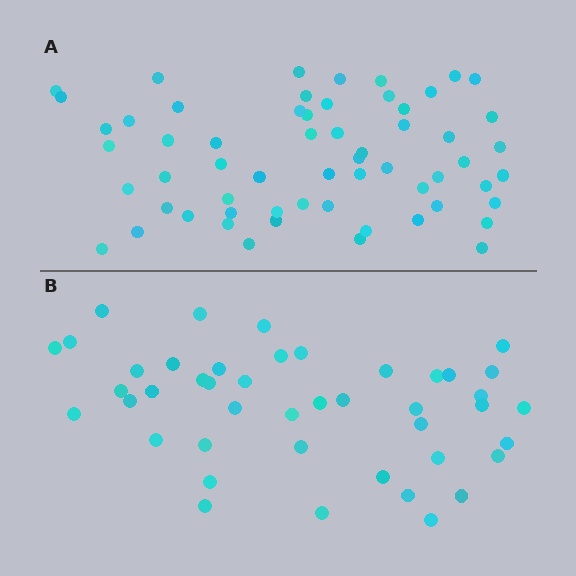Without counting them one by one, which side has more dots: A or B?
Region A (the top region) has more dots.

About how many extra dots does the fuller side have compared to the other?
Region A has approximately 15 more dots than region B.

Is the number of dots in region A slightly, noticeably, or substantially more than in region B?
Region A has noticeably more, but not dramatically so. The ratio is roughly 1.4 to 1.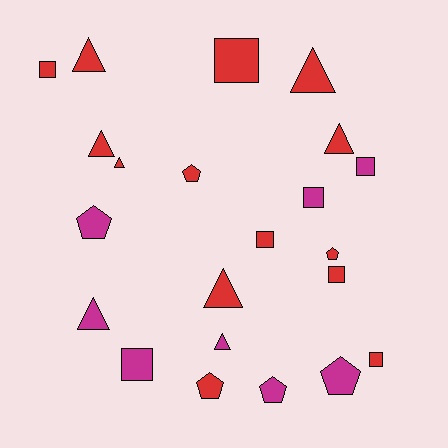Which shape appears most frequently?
Triangle, with 8 objects.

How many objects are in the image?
There are 22 objects.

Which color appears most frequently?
Red, with 14 objects.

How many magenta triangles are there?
There are 2 magenta triangles.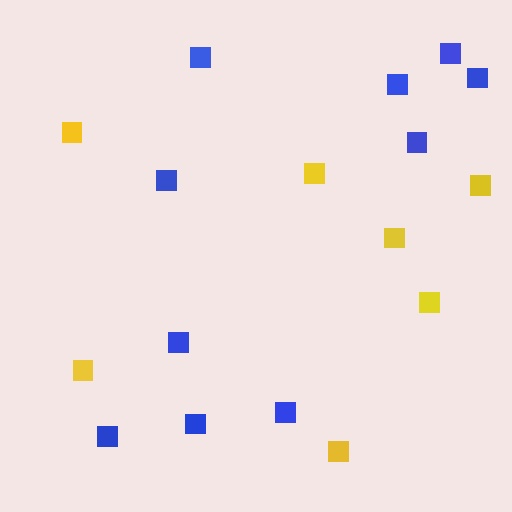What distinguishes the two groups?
There are 2 groups: one group of blue squares (10) and one group of yellow squares (7).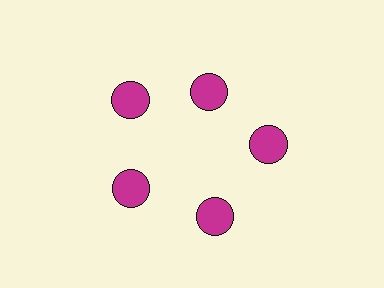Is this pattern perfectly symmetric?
No. The 5 magenta circles are arranged in a ring, but one element near the 1 o'clock position is pulled inward toward the center, breaking the 5-fold rotational symmetry.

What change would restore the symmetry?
The symmetry would be restored by moving it outward, back onto the ring so that all 5 circles sit at equal angles and equal distance from the center.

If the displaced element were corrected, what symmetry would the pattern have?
It would have 5-fold rotational symmetry — the pattern would map onto itself every 72 degrees.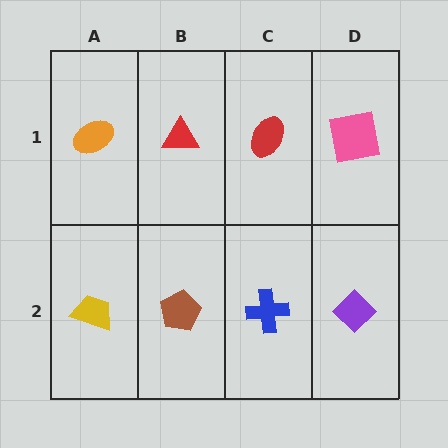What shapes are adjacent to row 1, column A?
A yellow trapezoid (row 2, column A), a red triangle (row 1, column B).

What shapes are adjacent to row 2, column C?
A red ellipse (row 1, column C), a brown pentagon (row 2, column B), a purple diamond (row 2, column D).